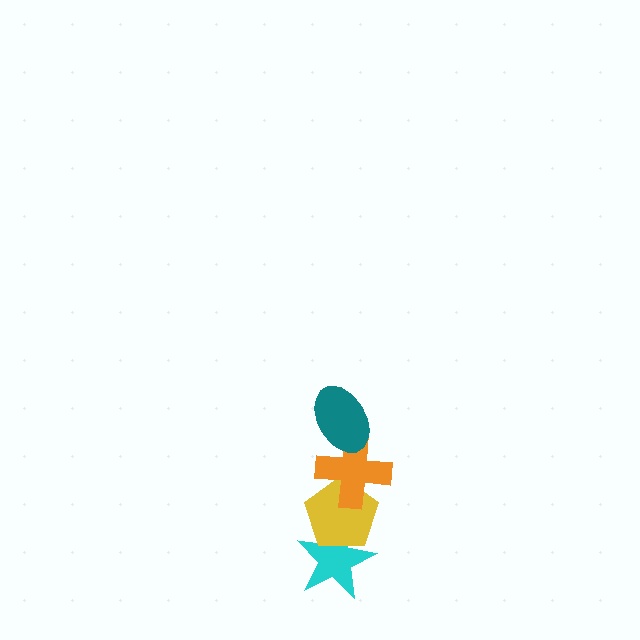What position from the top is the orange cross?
The orange cross is 2nd from the top.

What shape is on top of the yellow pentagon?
The orange cross is on top of the yellow pentagon.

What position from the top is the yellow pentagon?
The yellow pentagon is 3rd from the top.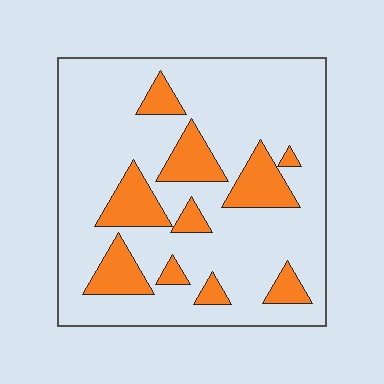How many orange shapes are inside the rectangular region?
10.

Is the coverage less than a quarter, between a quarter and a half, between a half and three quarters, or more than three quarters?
Less than a quarter.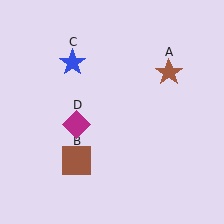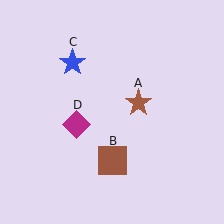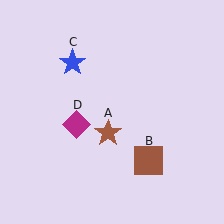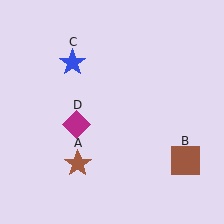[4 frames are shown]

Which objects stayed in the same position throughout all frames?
Blue star (object C) and magenta diamond (object D) remained stationary.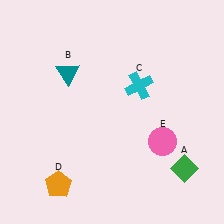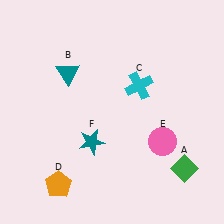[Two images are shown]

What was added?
A teal star (F) was added in Image 2.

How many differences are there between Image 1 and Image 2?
There is 1 difference between the two images.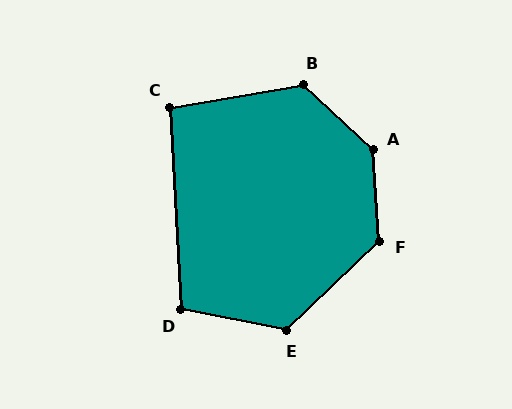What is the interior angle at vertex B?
Approximately 127 degrees (obtuse).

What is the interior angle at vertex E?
Approximately 125 degrees (obtuse).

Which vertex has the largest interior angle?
A, at approximately 138 degrees.